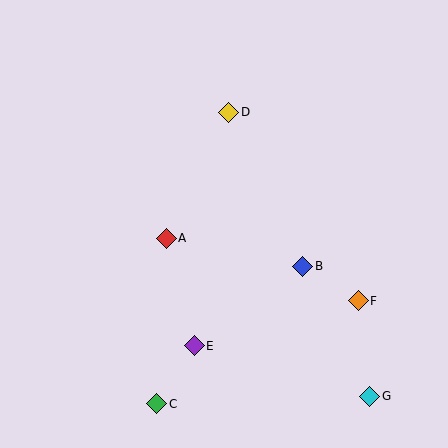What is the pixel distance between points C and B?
The distance between C and B is 200 pixels.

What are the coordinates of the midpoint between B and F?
The midpoint between B and F is at (330, 283).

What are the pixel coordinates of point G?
Point G is at (370, 396).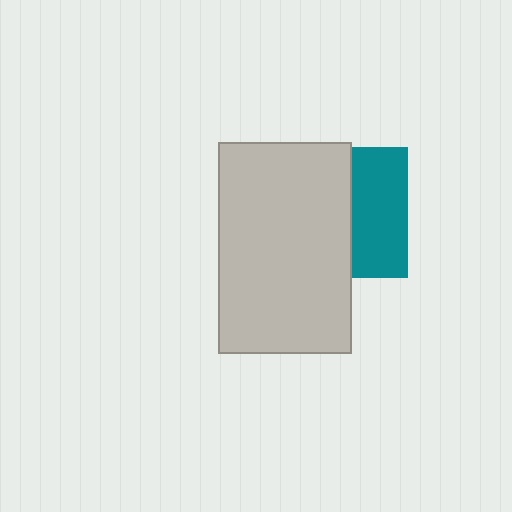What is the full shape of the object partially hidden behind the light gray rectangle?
The partially hidden object is a teal square.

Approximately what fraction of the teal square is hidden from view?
Roughly 57% of the teal square is hidden behind the light gray rectangle.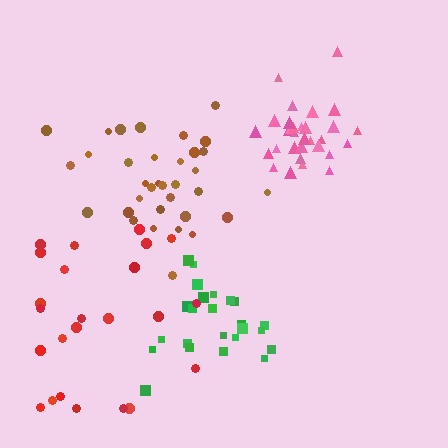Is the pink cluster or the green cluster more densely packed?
Pink.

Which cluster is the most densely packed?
Pink.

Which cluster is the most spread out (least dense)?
Red.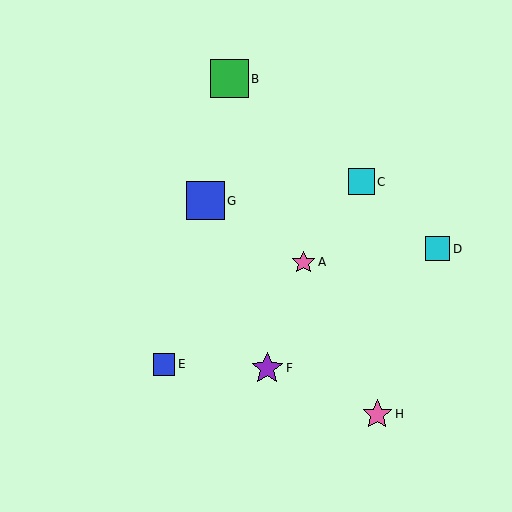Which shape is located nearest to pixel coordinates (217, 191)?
The blue square (labeled G) at (206, 201) is nearest to that location.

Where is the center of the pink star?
The center of the pink star is at (377, 414).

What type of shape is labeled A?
Shape A is a pink star.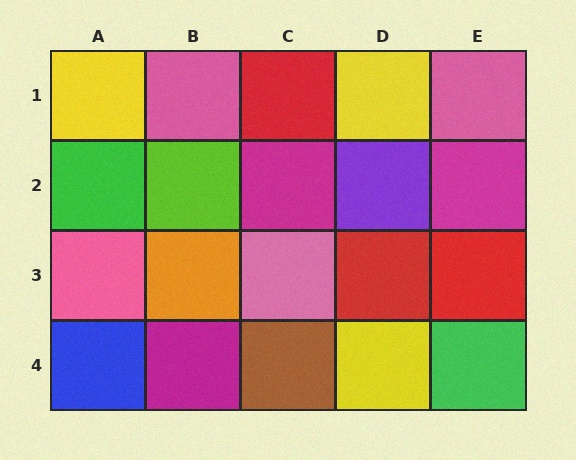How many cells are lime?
1 cell is lime.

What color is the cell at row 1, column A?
Yellow.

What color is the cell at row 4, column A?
Blue.